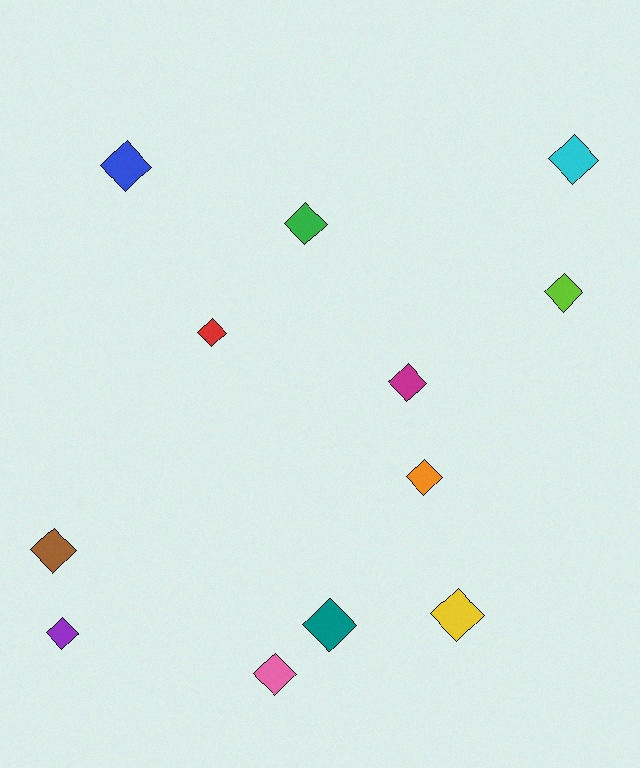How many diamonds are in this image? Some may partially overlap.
There are 12 diamonds.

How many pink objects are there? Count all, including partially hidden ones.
There is 1 pink object.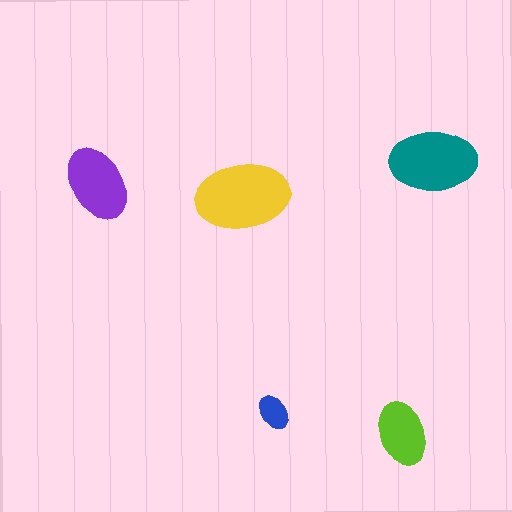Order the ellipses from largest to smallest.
the yellow one, the teal one, the purple one, the lime one, the blue one.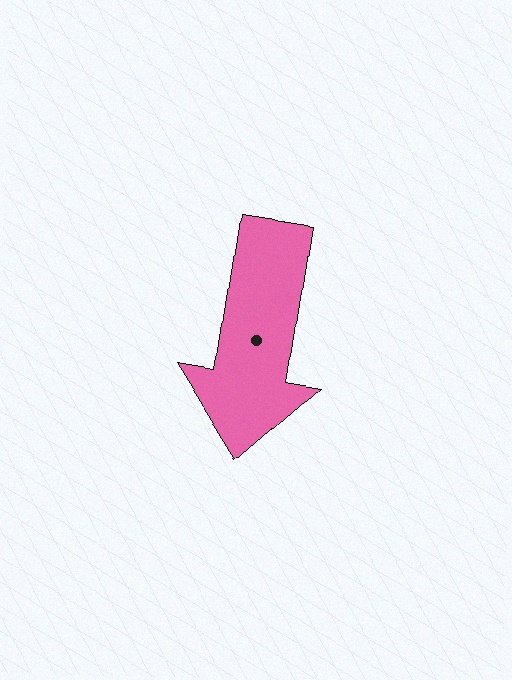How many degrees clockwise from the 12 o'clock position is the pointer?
Approximately 189 degrees.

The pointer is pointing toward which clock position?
Roughly 6 o'clock.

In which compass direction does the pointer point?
South.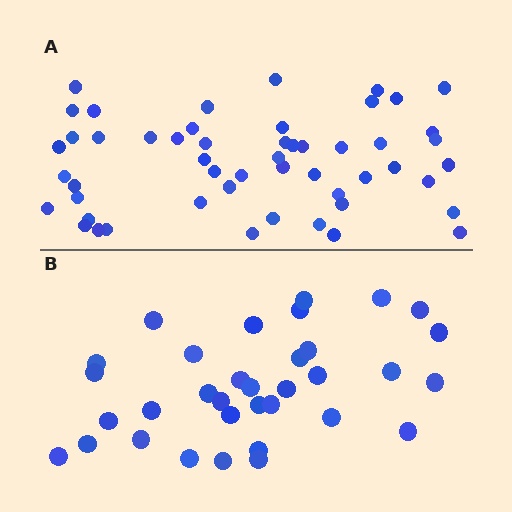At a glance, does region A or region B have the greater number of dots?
Region A (the top region) has more dots.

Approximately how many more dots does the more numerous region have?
Region A has approximately 20 more dots than region B.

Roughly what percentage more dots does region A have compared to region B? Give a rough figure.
About 55% more.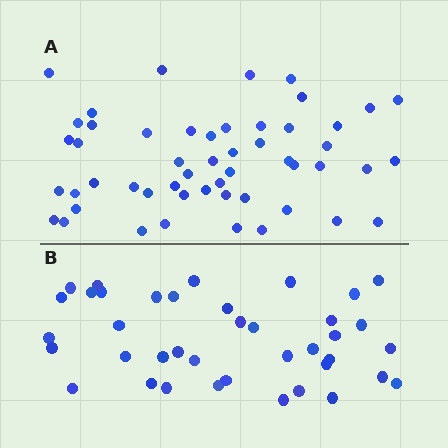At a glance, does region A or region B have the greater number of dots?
Region A (the top region) has more dots.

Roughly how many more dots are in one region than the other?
Region A has approximately 15 more dots than region B.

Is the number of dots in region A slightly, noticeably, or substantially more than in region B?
Region A has noticeably more, but not dramatically so. The ratio is roughly 1.3 to 1.